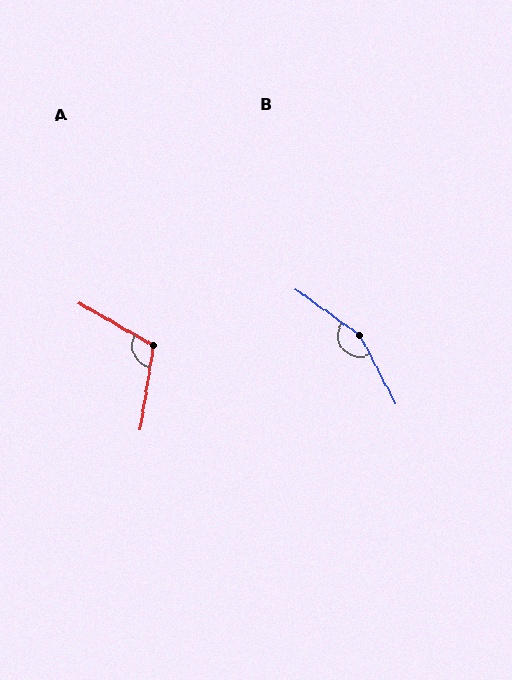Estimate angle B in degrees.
Approximately 153 degrees.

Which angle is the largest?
B, at approximately 153 degrees.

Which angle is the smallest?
A, at approximately 111 degrees.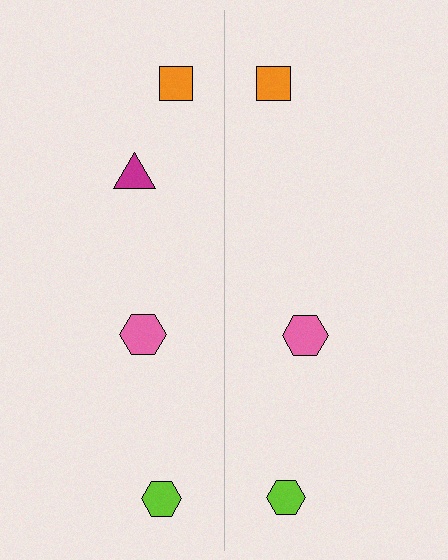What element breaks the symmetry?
A magenta triangle is missing from the right side.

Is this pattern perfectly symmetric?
No, the pattern is not perfectly symmetric. A magenta triangle is missing from the right side.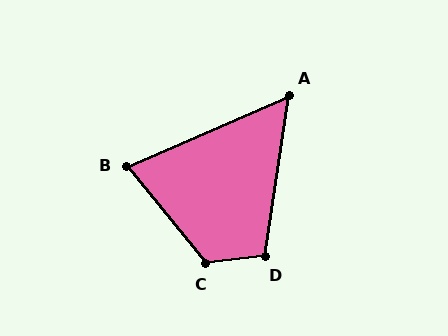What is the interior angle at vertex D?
Approximately 106 degrees (obtuse).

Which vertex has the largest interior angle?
C, at approximately 122 degrees.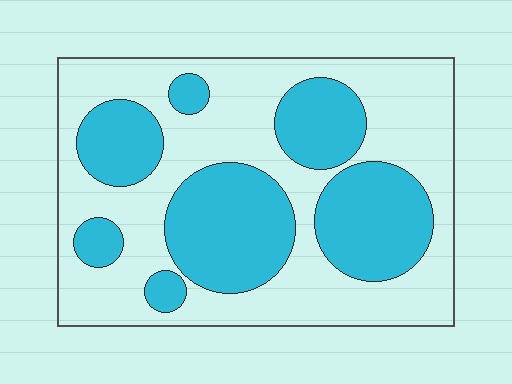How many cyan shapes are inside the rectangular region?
7.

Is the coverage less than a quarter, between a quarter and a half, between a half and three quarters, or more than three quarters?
Between a quarter and a half.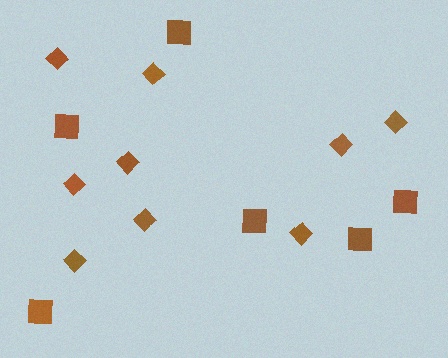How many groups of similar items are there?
There are 2 groups: one group of diamonds (9) and one group of squares (6).